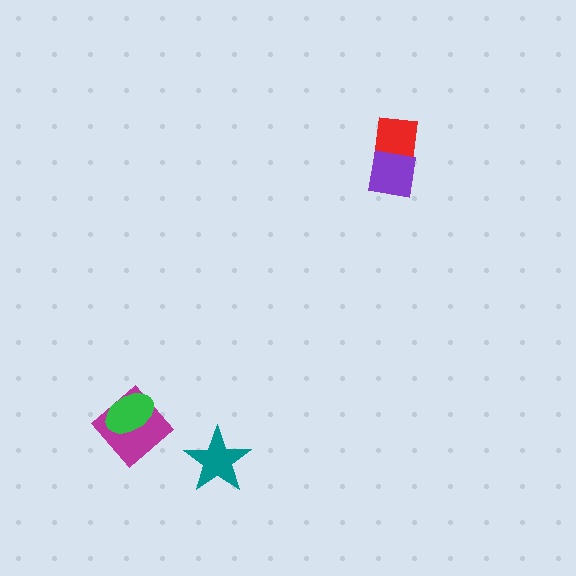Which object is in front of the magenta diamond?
The green ellipse is in front of the magenta diamond.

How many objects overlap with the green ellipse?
1 object overlaps with the green ellipse.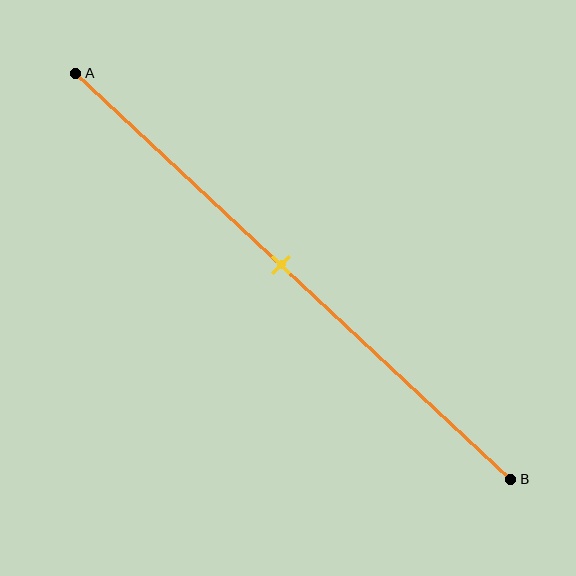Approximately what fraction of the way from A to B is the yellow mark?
The yellow mark is approximately 45% of the way from A to B.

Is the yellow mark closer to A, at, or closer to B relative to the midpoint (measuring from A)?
The yellow mark is approximately at the midpoint of segment AB.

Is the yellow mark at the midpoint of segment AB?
Yes, the mark is approximately at the midpoint.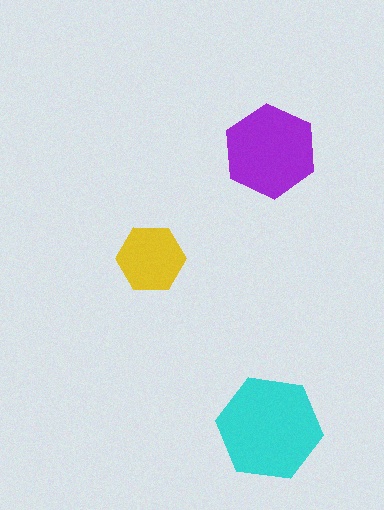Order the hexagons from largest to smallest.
the cyan one, the purple one, the yellow one.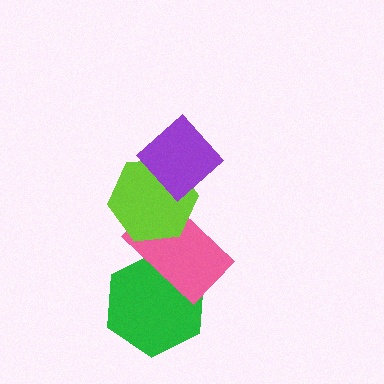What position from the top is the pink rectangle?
The pink rectangle is 3rd from the top.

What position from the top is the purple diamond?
The purple diamond is 1st from the top.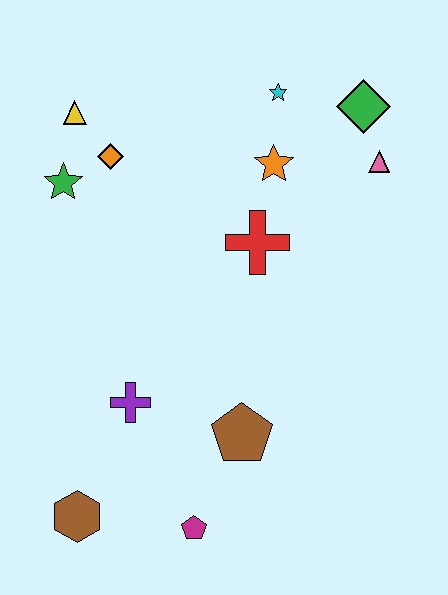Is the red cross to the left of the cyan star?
Yes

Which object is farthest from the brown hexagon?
The green diamond is farthest from the brown hexagon.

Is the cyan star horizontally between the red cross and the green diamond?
Yes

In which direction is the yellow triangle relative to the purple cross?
The yellow triangle is above the purple cross.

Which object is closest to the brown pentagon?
The magenta pentagon is closest to the brown pentagon.